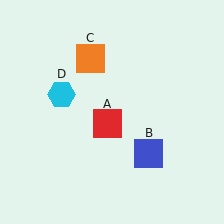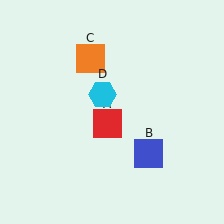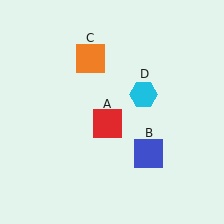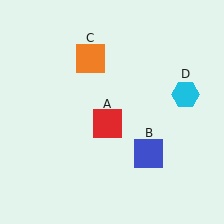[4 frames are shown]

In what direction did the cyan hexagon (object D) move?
The cyan hexagon (object D) moved right.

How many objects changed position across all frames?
1 object changed position: cyan hexagon (object D).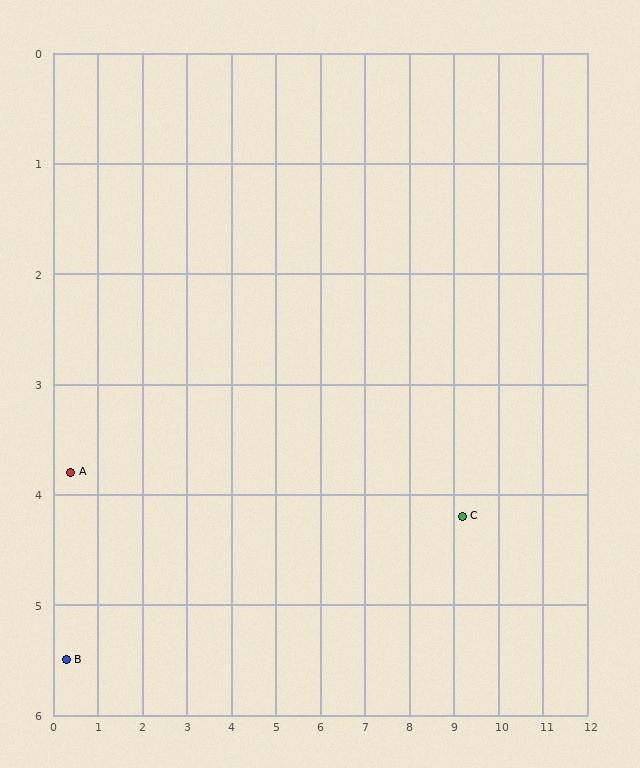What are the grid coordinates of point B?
Point B is at approximately (0.3, 5.5).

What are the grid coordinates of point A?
Point A is at approximately (0.4, 3.8).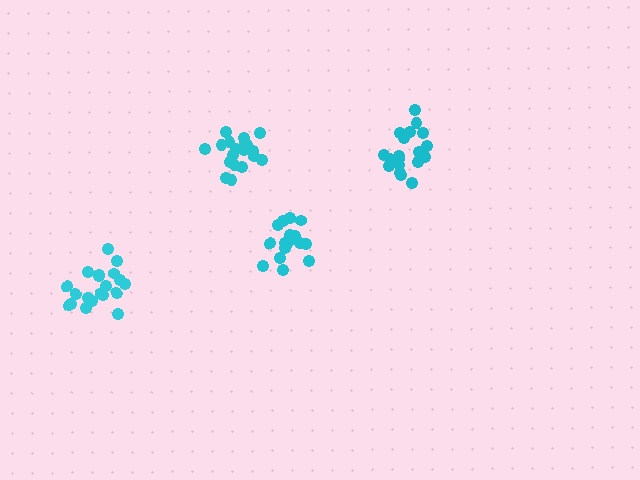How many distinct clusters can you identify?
There are 4 distinct clusters.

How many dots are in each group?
Group 1: 18 dots, Group 2: 20 dots, Group 3: 20 dots, Group 4: 20 dots (78 total).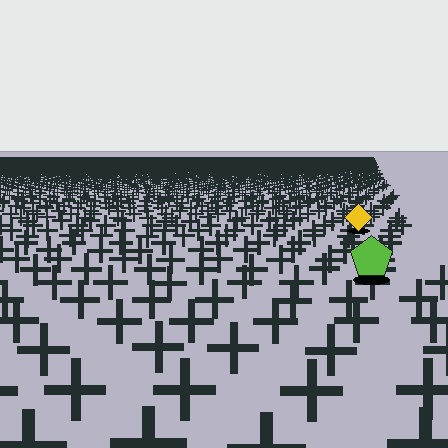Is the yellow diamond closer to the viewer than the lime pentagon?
No. The lime pentagon is closer — you can tell from the texture gradient: the ground texture is coarser near it.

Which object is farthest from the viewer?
The yellow diamond is farthest from the viewer. It appears smaller and the ground texture around it is denser.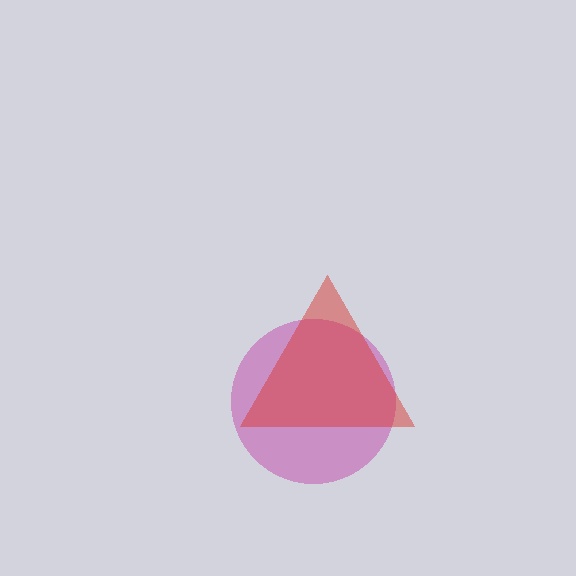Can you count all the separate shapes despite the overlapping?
Yes, there are 2 separate shapes.